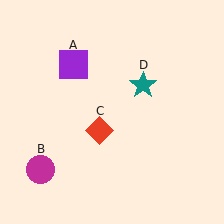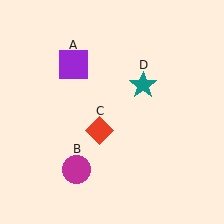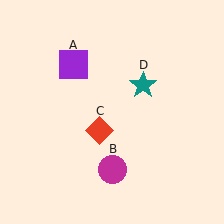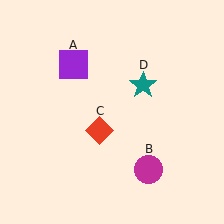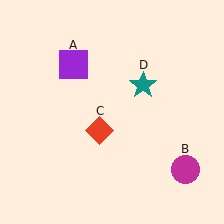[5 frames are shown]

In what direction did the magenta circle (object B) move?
The magenta circle (object B) moved right.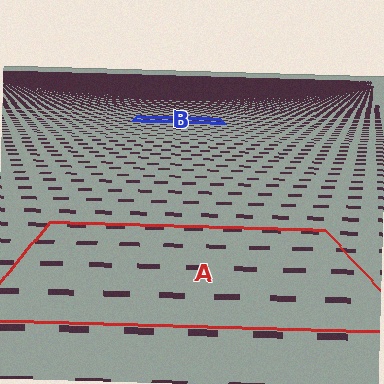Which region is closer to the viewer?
Region A is closer. The texture elements there are larger and more spread out.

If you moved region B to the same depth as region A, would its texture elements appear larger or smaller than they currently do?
They would appear larger. At a closer depth, the same texture elements are projected at a bigger on-screen size.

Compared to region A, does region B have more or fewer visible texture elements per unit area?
Region B has more texture elements per unit area — they are packed more densely because it is farther away.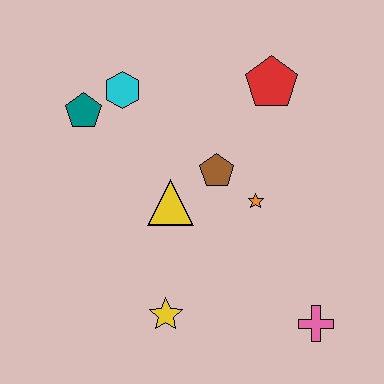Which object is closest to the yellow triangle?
The brown pentagon is closest to the yellow triangle.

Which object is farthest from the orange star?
The teal pentagon is farthest from the orange star.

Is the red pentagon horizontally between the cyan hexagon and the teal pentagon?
No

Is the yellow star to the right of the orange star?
No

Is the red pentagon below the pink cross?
No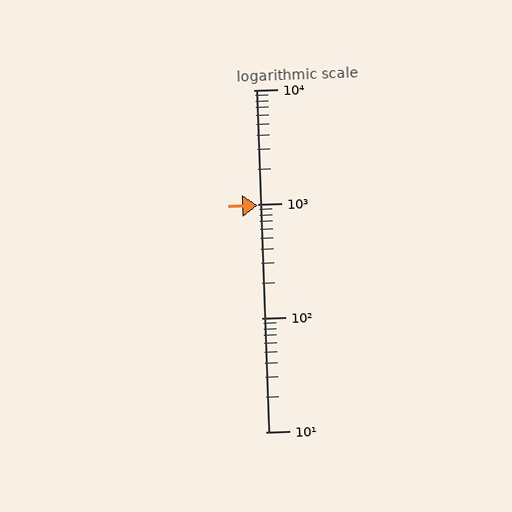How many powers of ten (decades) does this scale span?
The scale spans 3 decades, from 10 to 10000.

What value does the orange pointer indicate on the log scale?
The pointer indicates approximately 970.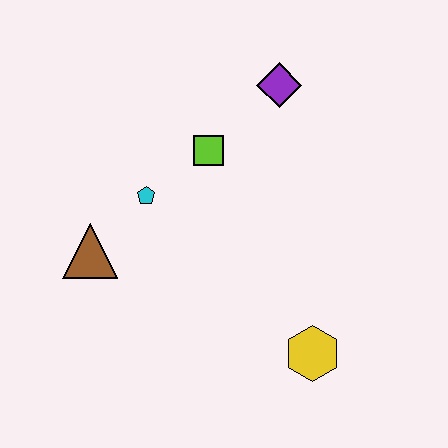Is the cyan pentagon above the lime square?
No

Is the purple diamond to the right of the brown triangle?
Yes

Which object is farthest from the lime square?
The yellow hexagon is farthest from the lime square.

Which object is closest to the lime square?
The cyan pentagon is closest to the lime square.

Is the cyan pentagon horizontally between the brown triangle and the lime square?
Yes